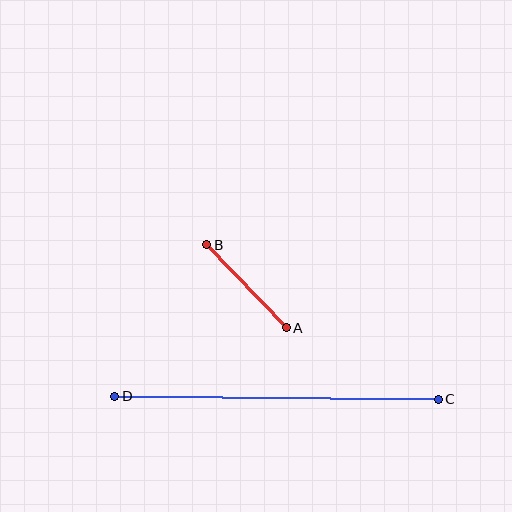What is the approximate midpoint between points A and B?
The midpoint is at approximately (247, 286) pixels.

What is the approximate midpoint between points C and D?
The midpoint is at approximately (277, 398) pixels.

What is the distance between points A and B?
The distance is approximately 115 pixels.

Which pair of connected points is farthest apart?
Points C and D are farthest apart.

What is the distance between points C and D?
The distance is approximately 323 pixels.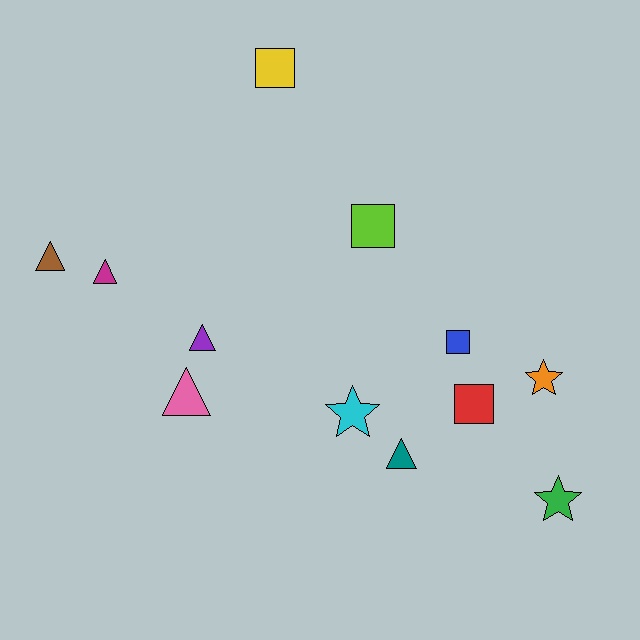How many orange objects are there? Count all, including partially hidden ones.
There is 1 orange object.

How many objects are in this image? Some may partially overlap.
There are 12 objects.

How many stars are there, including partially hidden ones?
There are 3 stars.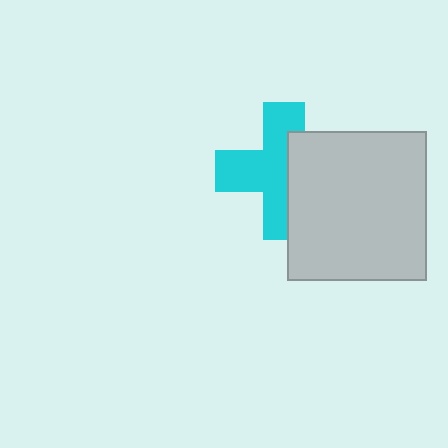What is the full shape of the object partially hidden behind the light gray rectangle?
The partially hidden object is a cyan cross.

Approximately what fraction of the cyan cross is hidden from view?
Roughly 40% of the cyan cross is hidden behind the light gray rectangle.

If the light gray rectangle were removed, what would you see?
You would see the complete cyan cross.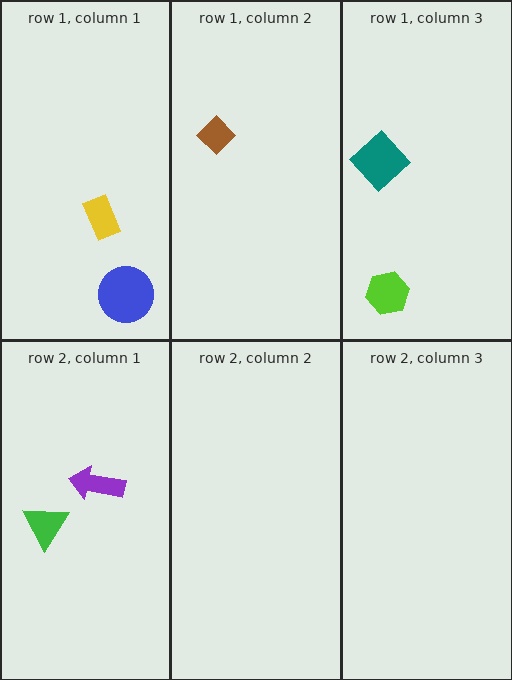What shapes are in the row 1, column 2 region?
The brown diamond.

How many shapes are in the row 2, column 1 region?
2.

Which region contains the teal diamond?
The row 1, column 3 region.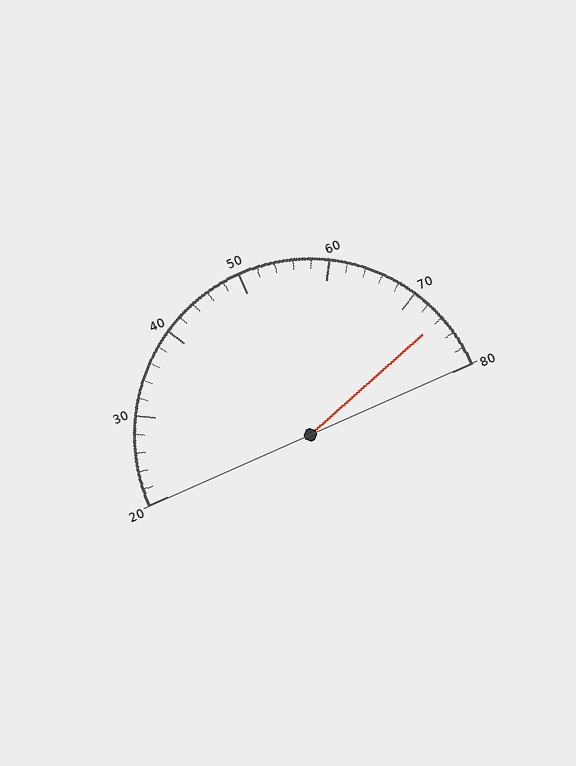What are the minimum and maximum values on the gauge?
The gauge ranges from 20 to 80.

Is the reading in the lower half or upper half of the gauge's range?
The reading is in the upper half of the range (20 to 80).